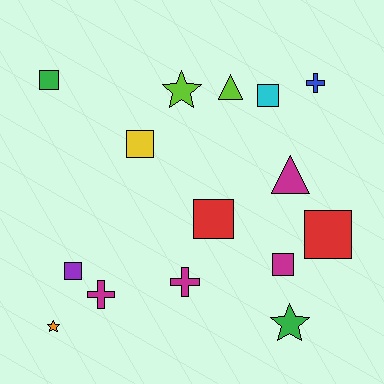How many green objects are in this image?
There are 2 green objects.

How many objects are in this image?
There are 15 objects.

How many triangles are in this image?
There are 2 triangles.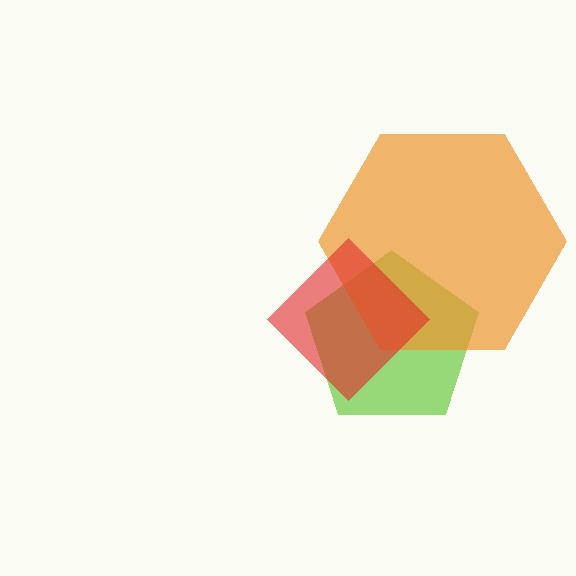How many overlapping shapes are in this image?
There are 3 overlapping shapes in the image.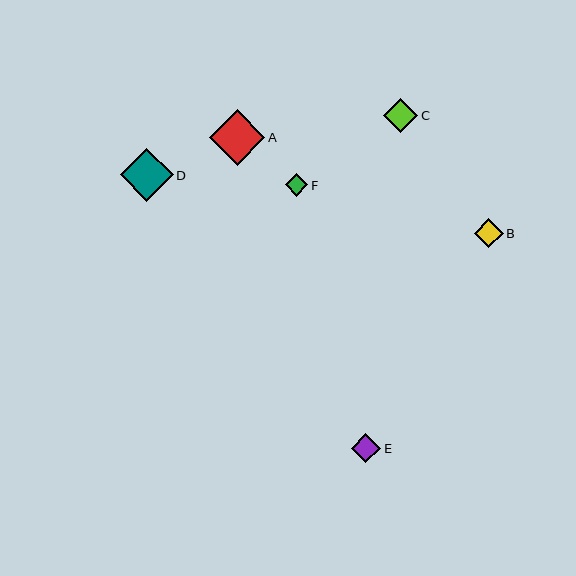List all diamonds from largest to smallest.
From largest to smallest: A, D, C, E, B, F.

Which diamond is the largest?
Diamond A is the largest with a size of approximately 56 pixels.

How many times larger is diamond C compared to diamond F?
Diamond C is approximately 1.5 times the size of diamond F.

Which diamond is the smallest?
Diamond F is the smallest with a size of approximately 22 pixels.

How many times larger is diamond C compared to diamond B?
Diamond C is approximately 1.2 times the size of diamond B.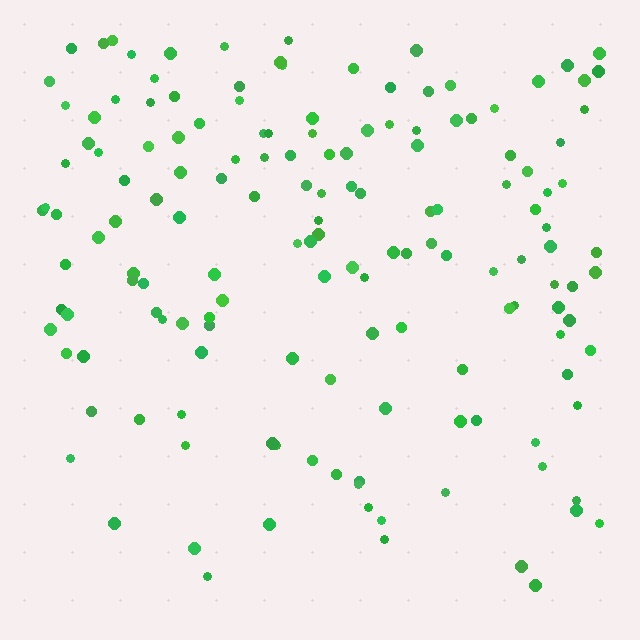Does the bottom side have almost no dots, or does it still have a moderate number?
Still a moderate number, just noticeably fewer than the top.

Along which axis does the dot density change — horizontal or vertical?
Vertical.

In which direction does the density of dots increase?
From bottom to top, with the top side densest.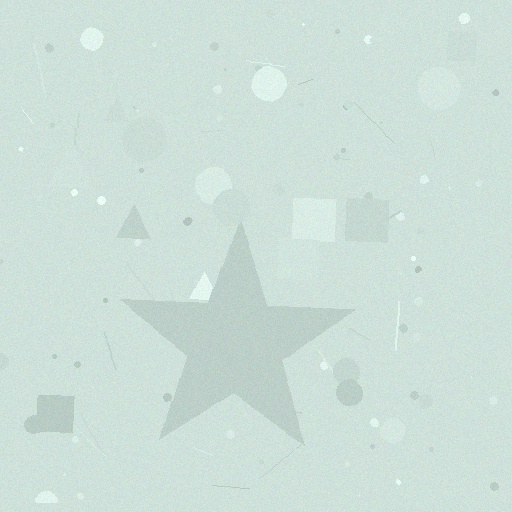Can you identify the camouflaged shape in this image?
The camouflaged shape is a star.